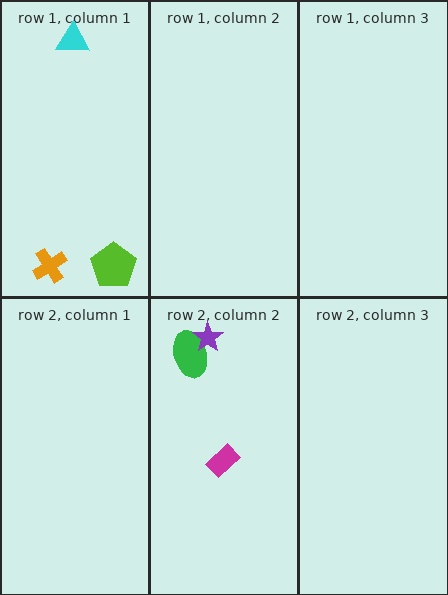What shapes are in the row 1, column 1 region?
The orange cross, the lime pentagon, the cyan triangle.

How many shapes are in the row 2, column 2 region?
3.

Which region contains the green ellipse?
The row 2, column 2 region.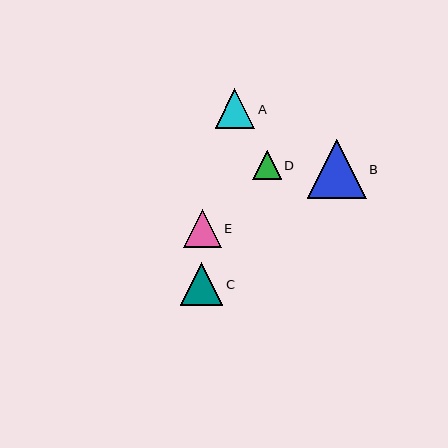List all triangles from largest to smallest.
From largest to smallest: B, C, A, E, D.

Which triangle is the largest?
Triangle B is the largest with a size of approximately 59 pixels.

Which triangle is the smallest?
Triangle D is the smallest with a size of approximately 29 pixels.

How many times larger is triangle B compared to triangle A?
Triangle B is approximately 1.5 times the size of triangle A.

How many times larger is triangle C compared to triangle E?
Triangle C is approximately 1.1 times the size of triangle E.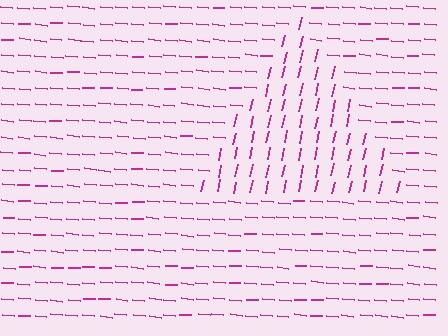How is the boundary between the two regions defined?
The boundary is defined purely by a change in line orientation (approximately 82 degrees difference). All lines are the same color and thickness.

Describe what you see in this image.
The image is filled with small magenta line segments. A triangle region in the image has lines oriented differently from the surrounding lines, creating a visible texture boundary.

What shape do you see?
I see a triangle.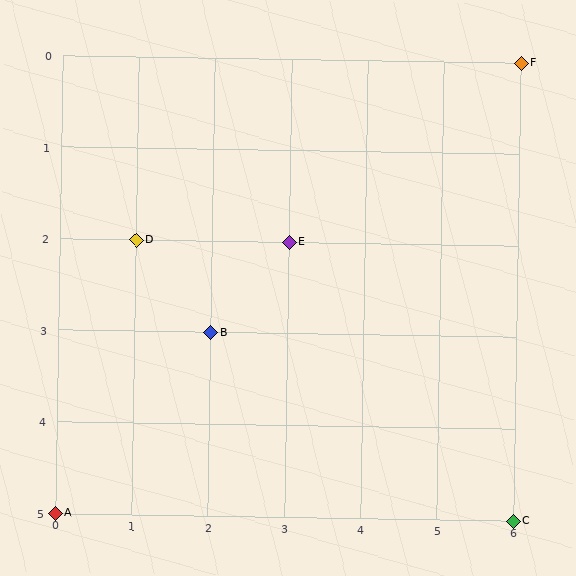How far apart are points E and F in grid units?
Points E and F are 3 columns and 2 rows apart (about 3.6 grid units diagonally).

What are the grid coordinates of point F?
Point F is at grid coordinates (6, 0).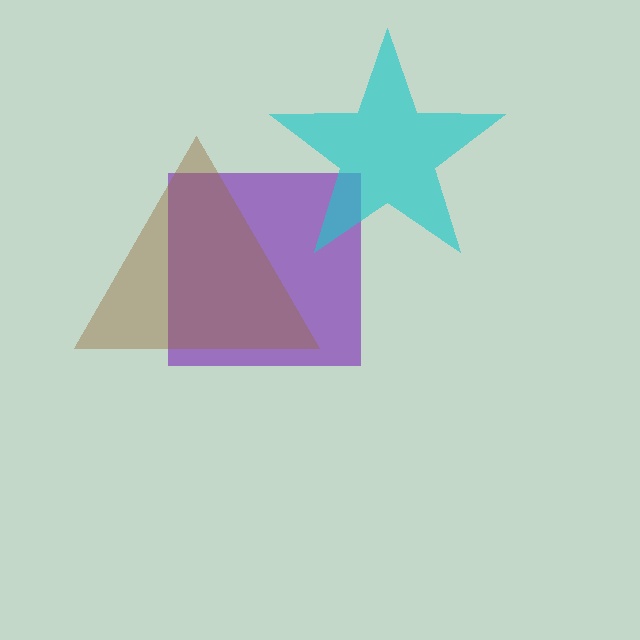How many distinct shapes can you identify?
There are 3 distinct shapes: a purple square, a brown triangle, a cyan star.